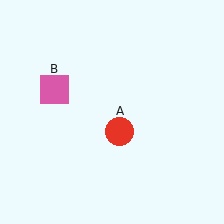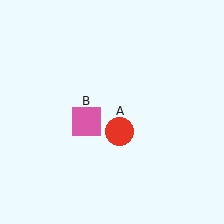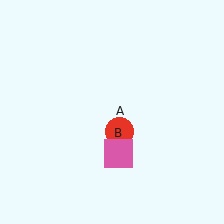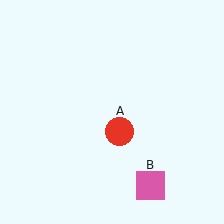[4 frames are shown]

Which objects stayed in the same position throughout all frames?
Red circle (object A) remained stationary.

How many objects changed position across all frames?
1 object changed position: pink square (object B).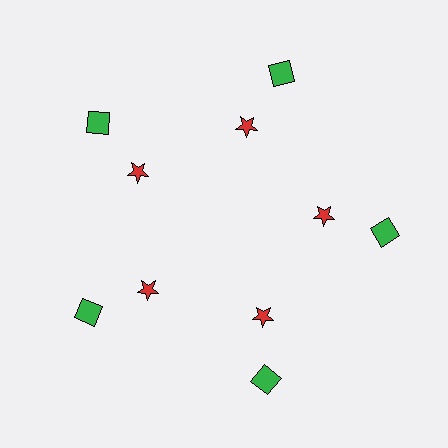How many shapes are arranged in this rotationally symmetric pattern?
There are 10 shapes, arranged in 5 groups of 2.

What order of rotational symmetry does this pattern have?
This pattern has 5-fold rotational symmetry.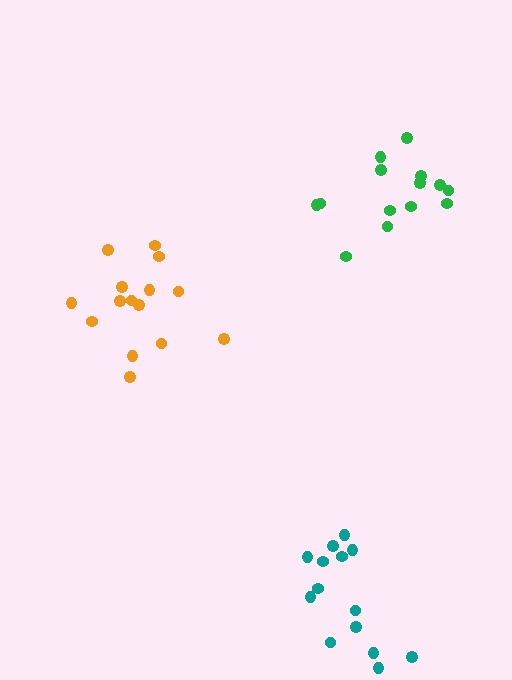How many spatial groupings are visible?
There are 3 spatial groupings.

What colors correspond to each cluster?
The clusters are colored: teal, orange, green.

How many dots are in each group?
Group 1: 14 dots, Group 2: 15 dots, Group 3: 14 dots (43 total).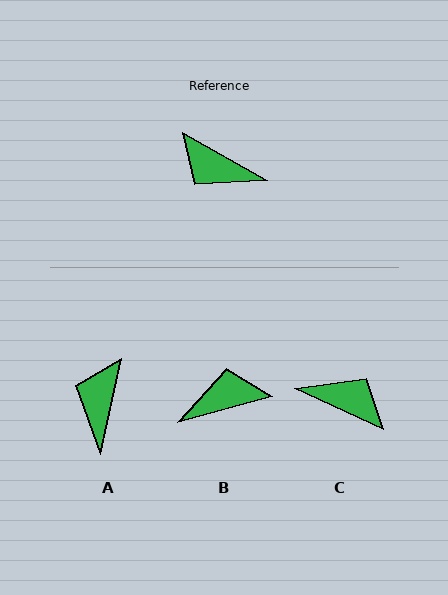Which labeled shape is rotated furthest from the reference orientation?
C, about 175 degrees away.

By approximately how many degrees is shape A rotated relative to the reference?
Approximately 73 degrees clockwise.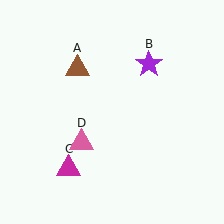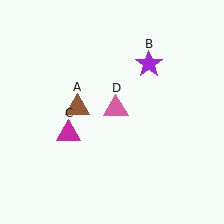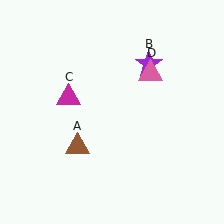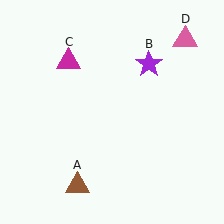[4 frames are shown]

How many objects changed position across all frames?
3 objects changed position: brown triangle (object A), magenta triangle (object C), pink triangle (object D).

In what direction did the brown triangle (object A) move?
The brown triangle (object A) moved down.